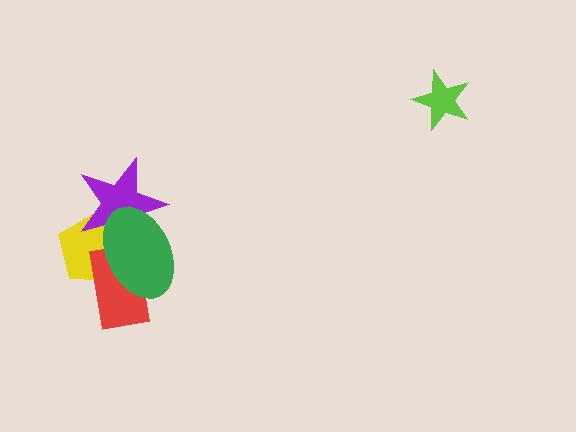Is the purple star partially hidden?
Yes, it is partially covered by another shape.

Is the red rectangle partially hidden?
Yes, it is partially covered by another shape.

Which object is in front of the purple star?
The green ellipse is in front of the purple star.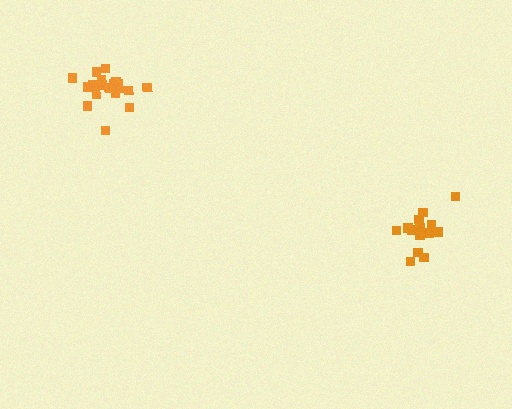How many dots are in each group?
Group 1: 19 dots, Group 2: 14 dots (33 total).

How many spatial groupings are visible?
There are 2 spatial groupings.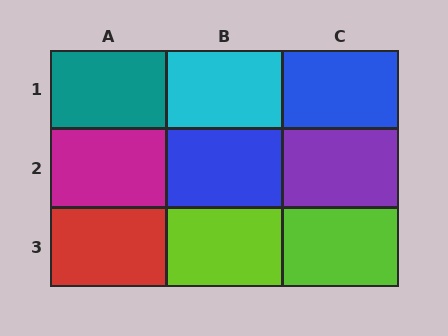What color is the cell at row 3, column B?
Lime.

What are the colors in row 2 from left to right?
Magenta, blue, purple.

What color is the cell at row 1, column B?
Cyan.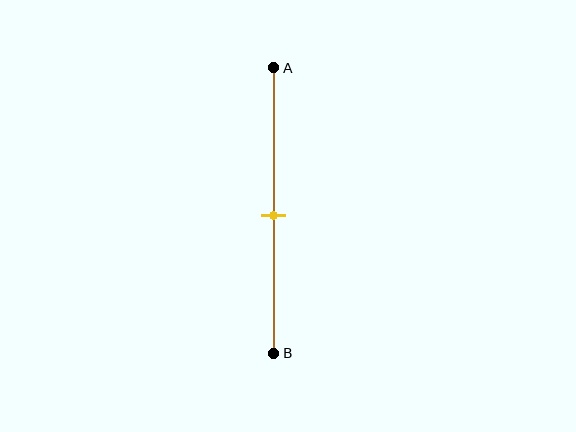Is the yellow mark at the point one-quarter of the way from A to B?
No, the mark is at about 50% from A, not at the 25% one-quarter point.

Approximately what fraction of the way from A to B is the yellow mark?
The yellow mark is approximately 50% of the way from A to B.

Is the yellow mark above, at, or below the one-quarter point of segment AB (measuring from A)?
The yellow mark is below the one-quarter point of segment AB.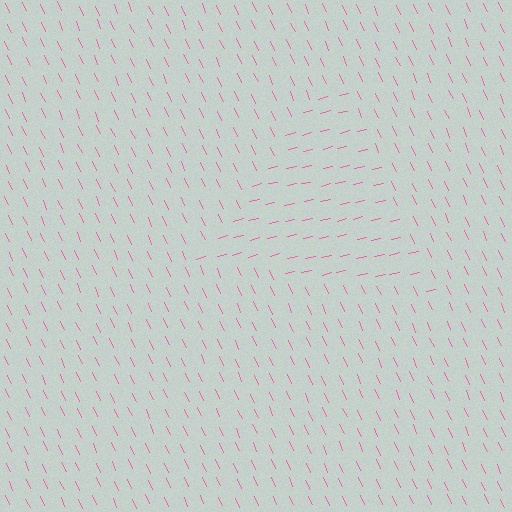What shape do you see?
I see a triangle.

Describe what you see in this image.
The image is filled with small pink line segments. A triangle region in the image has lines oriented differently from the surrounding lines, creating a visible texture boundary.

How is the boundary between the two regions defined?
The boundary is defined purely by a change in line orientation (approximately 79 degrees difference). All lines are the same color and thickness.